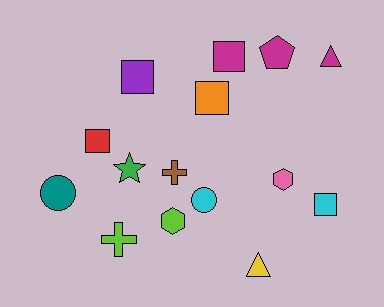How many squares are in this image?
There are 5 squares.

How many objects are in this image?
There are 15 objects.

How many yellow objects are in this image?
There is 1 yellow object.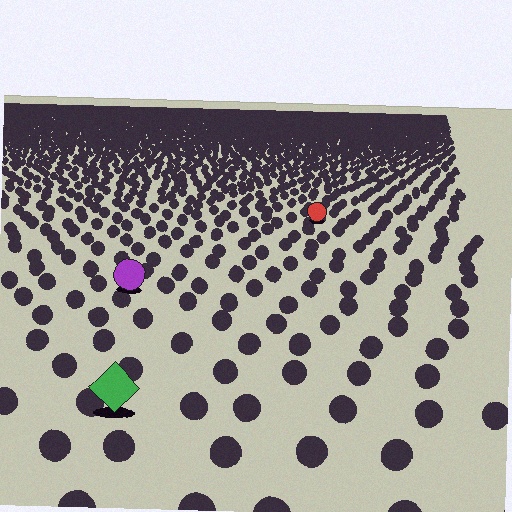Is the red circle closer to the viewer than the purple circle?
No. The purple circle is closer — you can tell from the texture gradient: the ground texture is coarser near it.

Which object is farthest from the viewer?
The red circle is farthest from the viewer. It appears smaller and the ground texture around it is denser.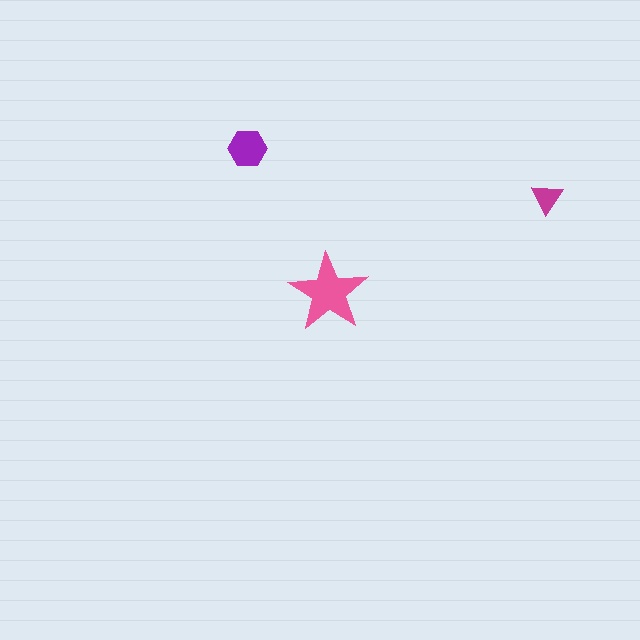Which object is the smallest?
The magenta triangle.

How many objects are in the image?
There are 3 objects in the image.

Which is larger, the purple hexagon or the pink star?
The pink star.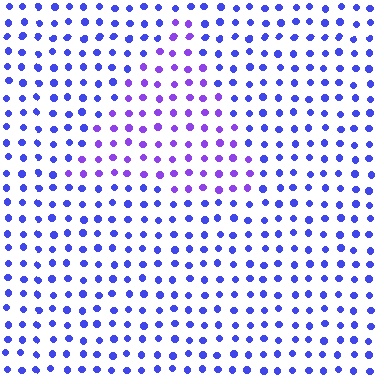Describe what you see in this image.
The image is filled with small blue elements in a uniform arrangement. A triangle-shaped region is visible where the elements are tinted to a slightly different hue, forming a subtle color boundary.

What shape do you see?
I see a triangle.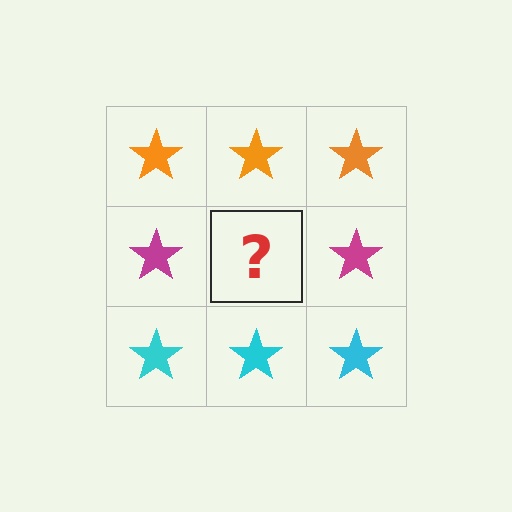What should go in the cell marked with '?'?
The missing cell should contain a magenta star.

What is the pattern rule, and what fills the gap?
The rule is that each row has a consistent color. The gap should be filled with a magenta star.